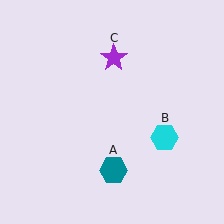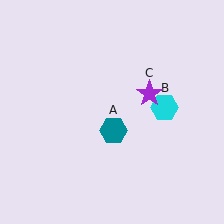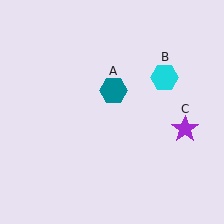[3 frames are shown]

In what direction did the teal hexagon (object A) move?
The teal hexagon (object A) moved up.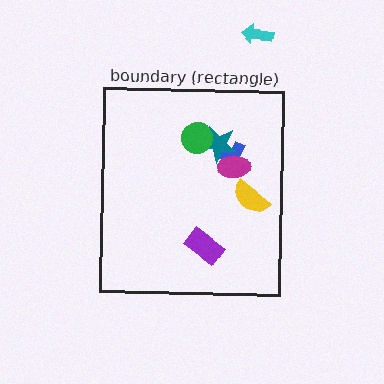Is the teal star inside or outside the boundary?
Inside.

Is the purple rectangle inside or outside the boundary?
Inside.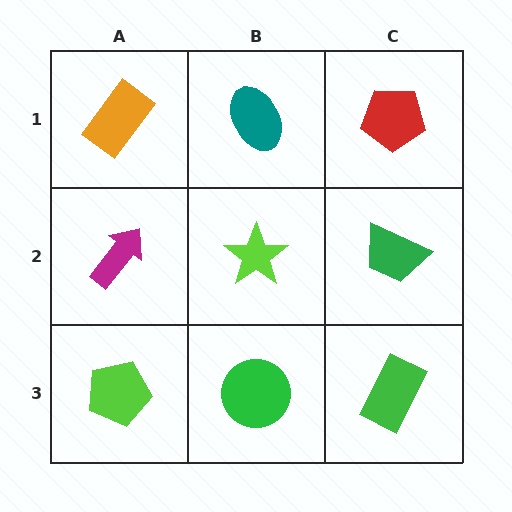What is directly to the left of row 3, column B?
A lime pentagon.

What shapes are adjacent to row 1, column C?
A green trapezoid (row 2, column C), a teal ellipse (row 1, column B).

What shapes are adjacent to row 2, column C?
A red pentagon (row 1, column C), a green rectangle (row 3, column C), a lime star (row 2, column B).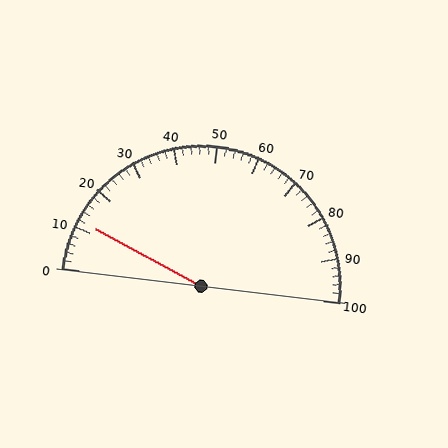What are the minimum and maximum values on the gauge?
The gauge ranges from 0 to 100.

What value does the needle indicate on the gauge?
The needle indicates approximately 12.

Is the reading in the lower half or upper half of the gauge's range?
The reading is in the lower half of the range (0 to 100).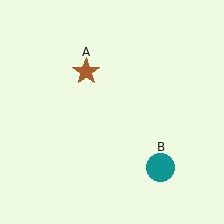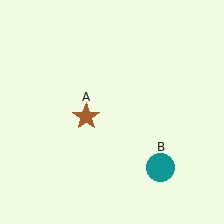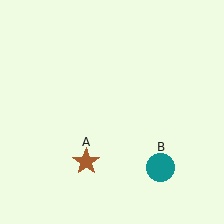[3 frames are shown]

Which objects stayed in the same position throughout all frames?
Teal circle (object B) remained stationary.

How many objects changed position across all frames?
1 object changed position: brown star (object A).